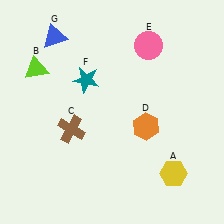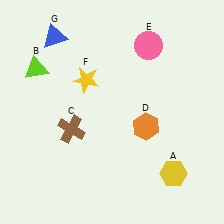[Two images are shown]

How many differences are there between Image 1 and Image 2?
There is 1 difference between the two images.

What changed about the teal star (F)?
In Image 1, F is teal. In Image 2, it changed to yellow.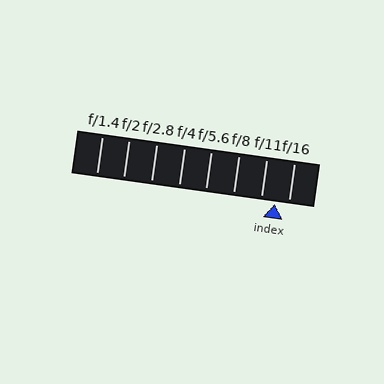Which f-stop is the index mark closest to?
The index mark is closest to f/16.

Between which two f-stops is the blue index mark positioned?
The index mark is between f/11 and f/16.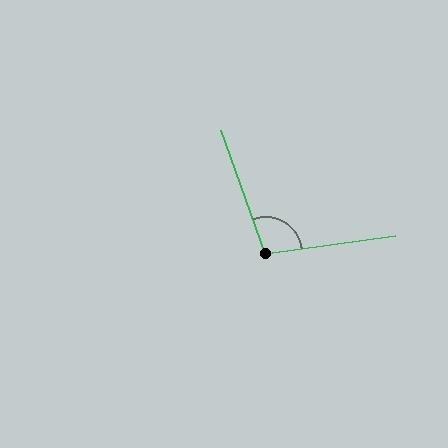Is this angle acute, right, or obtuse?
It is obtuse.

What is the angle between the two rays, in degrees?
Approximately 102 degrees.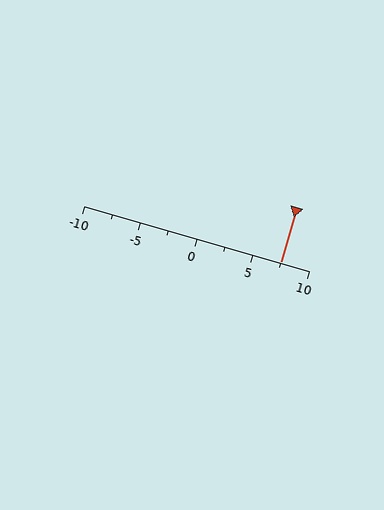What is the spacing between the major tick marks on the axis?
The major ticks are spaced 5 apart.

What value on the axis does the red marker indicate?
The marker indicates approximately 7.5.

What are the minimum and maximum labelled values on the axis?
The axis runs from -10 to 10.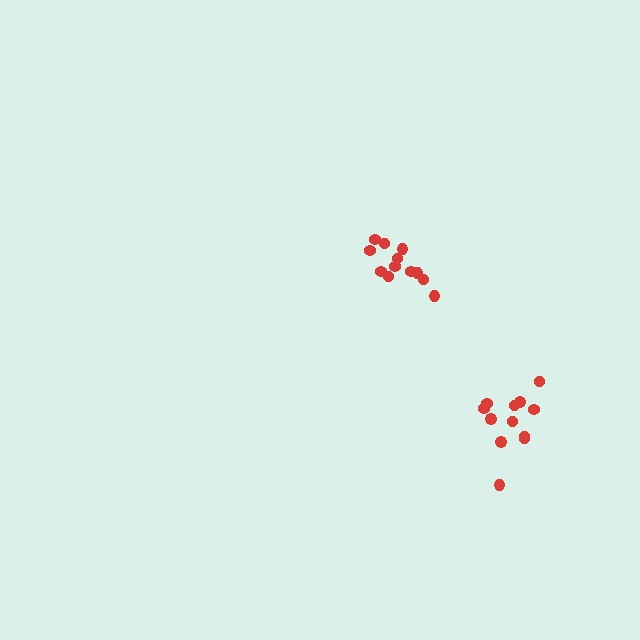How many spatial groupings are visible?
There are 2 spatial groupings.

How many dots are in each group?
Group 1: 12 dots, Group 2: 12 dots (24 total).